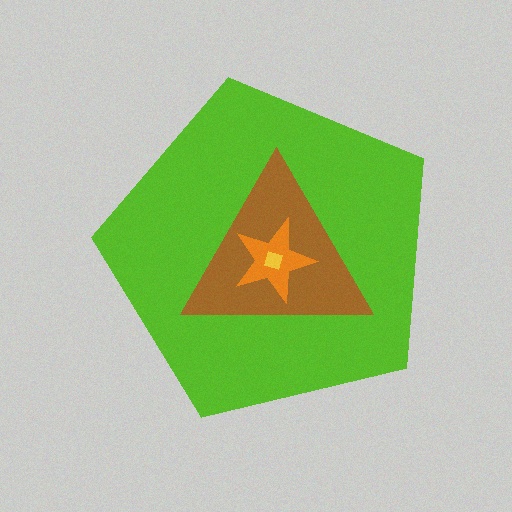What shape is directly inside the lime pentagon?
The brown triangle.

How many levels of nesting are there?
4.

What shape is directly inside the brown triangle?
The orange star.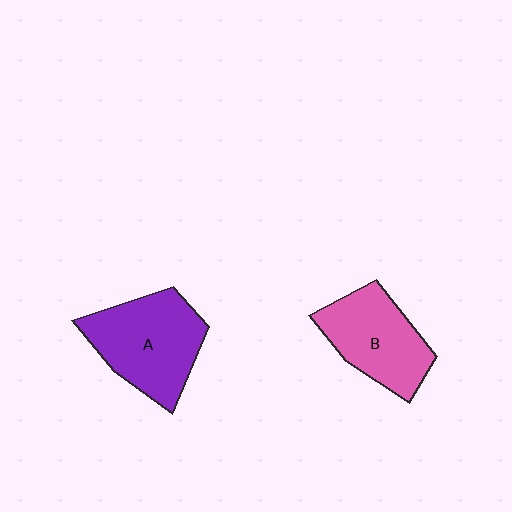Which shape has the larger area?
Shape A (purple).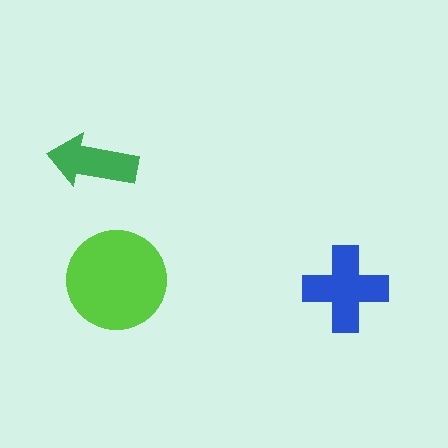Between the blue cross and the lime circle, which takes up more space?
The lime circle.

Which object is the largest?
The lime circle.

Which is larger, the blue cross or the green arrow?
The blue cross.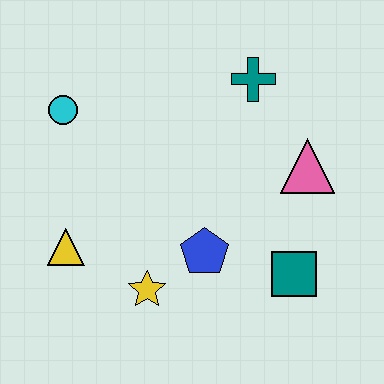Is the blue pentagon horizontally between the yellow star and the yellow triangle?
No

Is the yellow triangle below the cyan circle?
Yes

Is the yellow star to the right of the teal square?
No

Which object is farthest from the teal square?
The cyan circle is farthest from the teal square.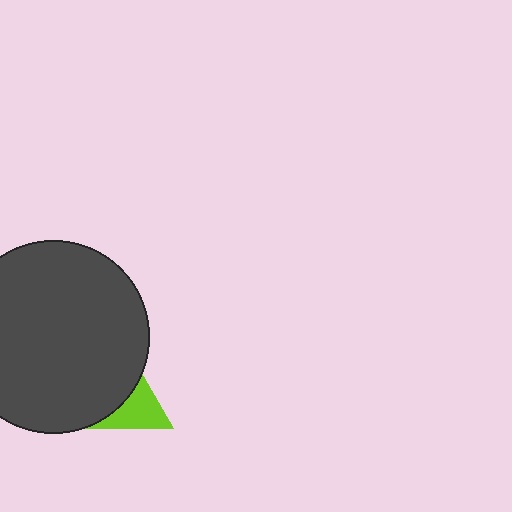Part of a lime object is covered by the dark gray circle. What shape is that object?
It is a triangle.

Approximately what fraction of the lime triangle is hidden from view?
Roughly 57% of the lime triangle is hidden behind the dark gray circle.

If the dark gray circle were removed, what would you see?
You would see the complete lime triangle.